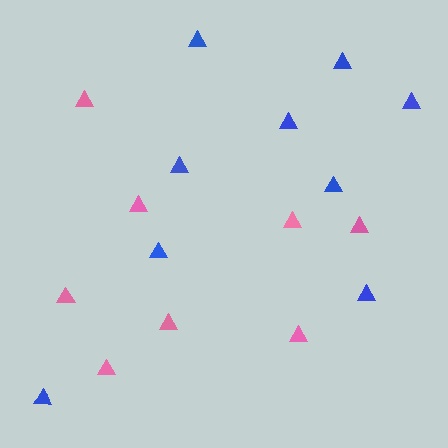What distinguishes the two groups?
There are 2 groups: one group of pink triangles (8) and one group of blue triangles (9).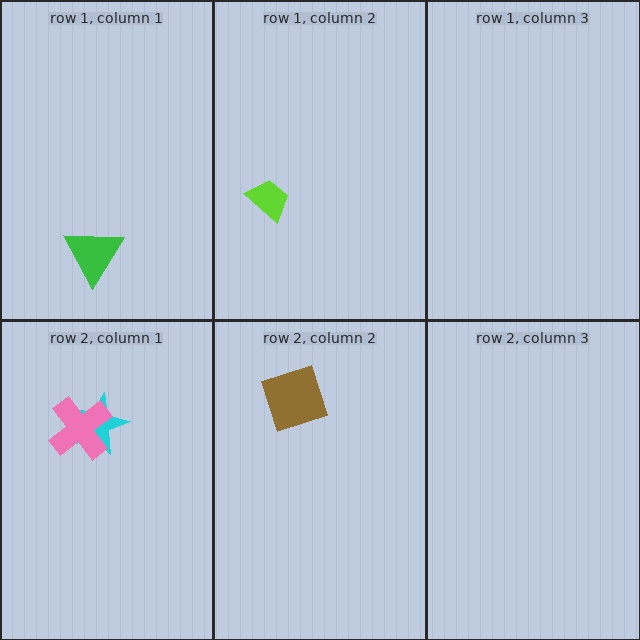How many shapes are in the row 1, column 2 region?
1.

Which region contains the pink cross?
The row 2, column 1 region.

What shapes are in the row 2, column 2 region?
The brown square.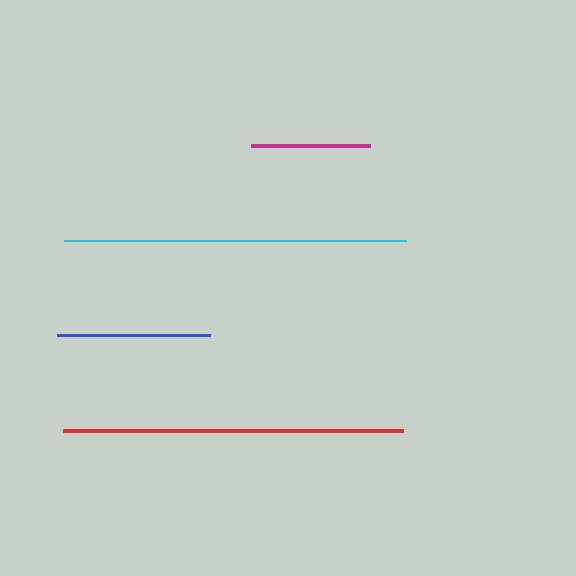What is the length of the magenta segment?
The magenta segment is approximately 119 pixels long.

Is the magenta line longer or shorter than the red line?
The red line is longer than the magenta line.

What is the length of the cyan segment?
The cyan segment is approximately 342 pixels long.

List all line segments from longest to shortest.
From longest to shortest: cyan, red, blue, magenta.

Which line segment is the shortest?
The magenta line is the shortest at approximately 119 pixels.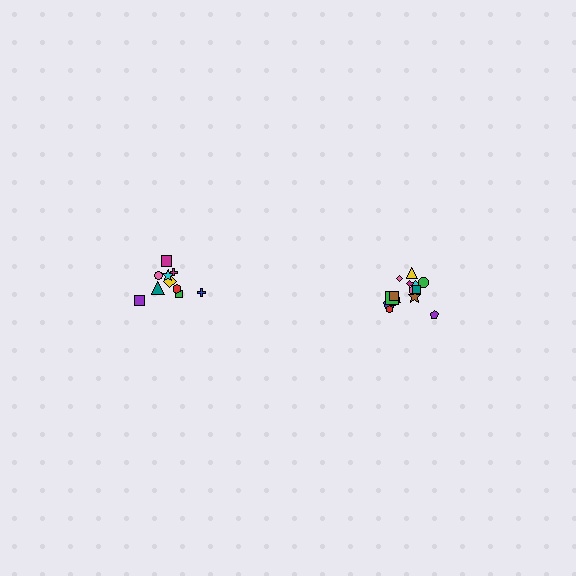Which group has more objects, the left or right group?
The right group.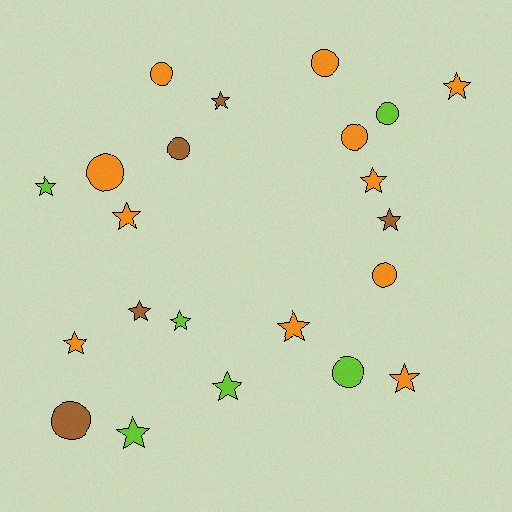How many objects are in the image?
There are 22 objects.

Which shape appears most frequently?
Star, with 13 objects.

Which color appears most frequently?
Orange, with 11 objects.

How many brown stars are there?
There are 3 brown stars.